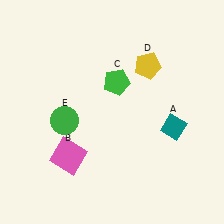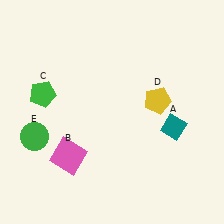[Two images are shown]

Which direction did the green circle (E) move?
The green circle (E) moved left.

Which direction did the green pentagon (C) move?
The green pentagon (C) moved left.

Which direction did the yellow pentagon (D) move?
The yellow pentagon (D) moved down.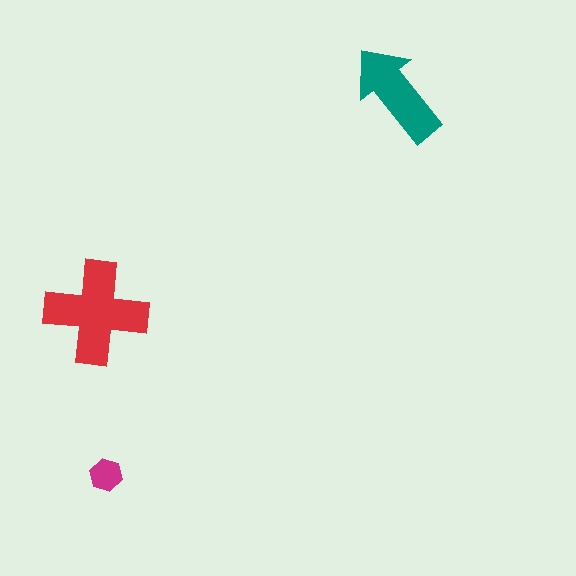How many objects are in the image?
There are 3 objects in the image.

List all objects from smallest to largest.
The magenta hexagon, the teal arrow, the red cross.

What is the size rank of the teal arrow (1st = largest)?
2nd.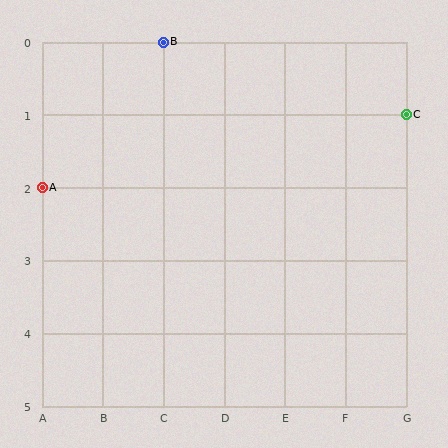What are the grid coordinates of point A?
Point A is at grid coordinates (A, 2).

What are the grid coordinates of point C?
Point C is at grid coordinates (G, 1).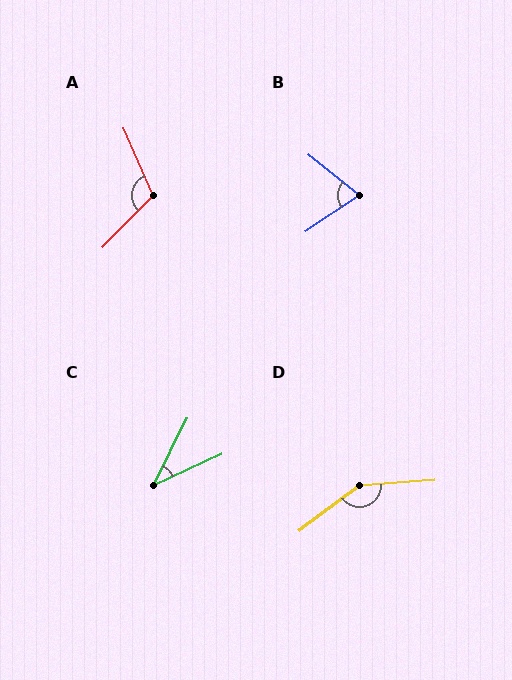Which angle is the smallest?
C, at approximately 40 degrees.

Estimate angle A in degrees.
Approximately 112 degrees.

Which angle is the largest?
D, at approximately 147 degrees.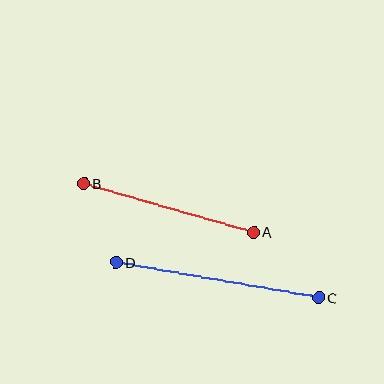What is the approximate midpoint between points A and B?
The midpoint is at approximately (168, 208) pixels.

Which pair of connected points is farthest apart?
Points C and D are farthest apart.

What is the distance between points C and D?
The distance is approximately 206 pixels.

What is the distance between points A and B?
The distance is approximately 177 pixels.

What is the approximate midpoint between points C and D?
The midpoint is at approximately (217, 280) pixels.